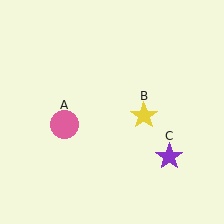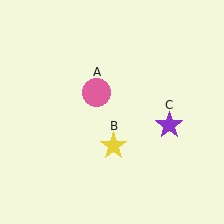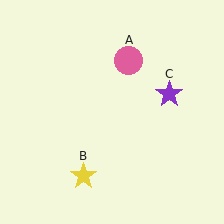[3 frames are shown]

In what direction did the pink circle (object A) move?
The pink circle (object A) moved up and to the right.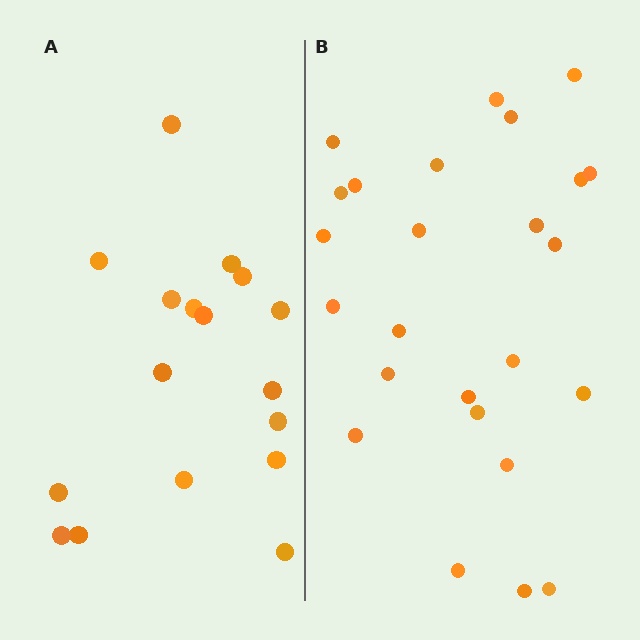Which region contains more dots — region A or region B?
Region B (the right region) has more dots.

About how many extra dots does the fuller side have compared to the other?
Region B has roughly 8 or so more dots than region A.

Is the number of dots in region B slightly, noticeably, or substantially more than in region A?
Region B has substantially more. The ratio is roughly 1.5 to 1.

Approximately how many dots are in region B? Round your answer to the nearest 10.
About 20 dots. (The exact count is 25, which rounds to 20.)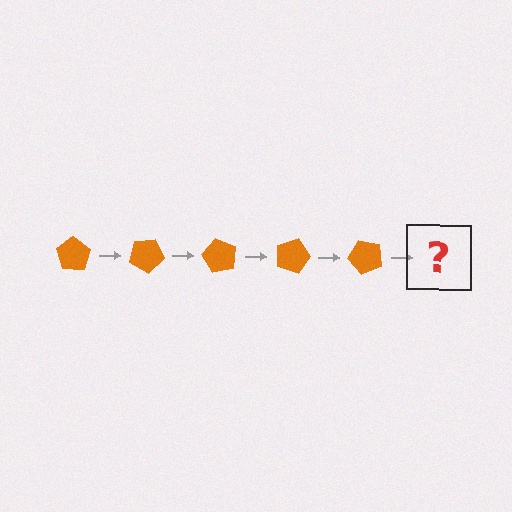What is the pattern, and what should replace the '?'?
The pattern is that the pentagon rotates 30 degrees each step. The '?' should be an orange pentagon rotated 150 degrees.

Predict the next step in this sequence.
The next step is an orange pentagon rotated 150 degrees.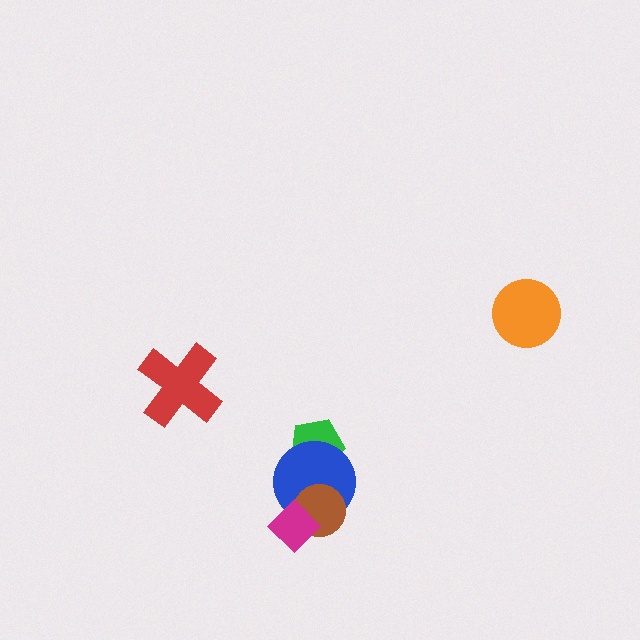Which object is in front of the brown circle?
The magenta diamond is in front of the brown circle.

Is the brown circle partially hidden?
Yes, it is partially covered by another shape.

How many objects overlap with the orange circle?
0 objects overlap with the orange circle.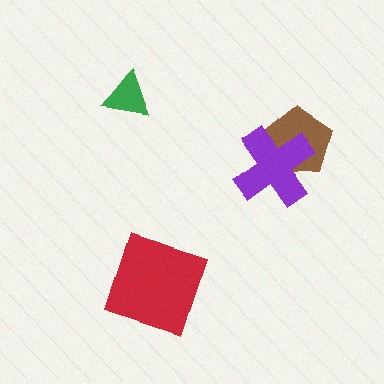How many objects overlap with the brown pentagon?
1 object overlaps with the brown pentagon.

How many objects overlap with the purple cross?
1 object overlaps with the purple cross.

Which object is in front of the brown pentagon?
The purple cross is in front of the brown pentagon.